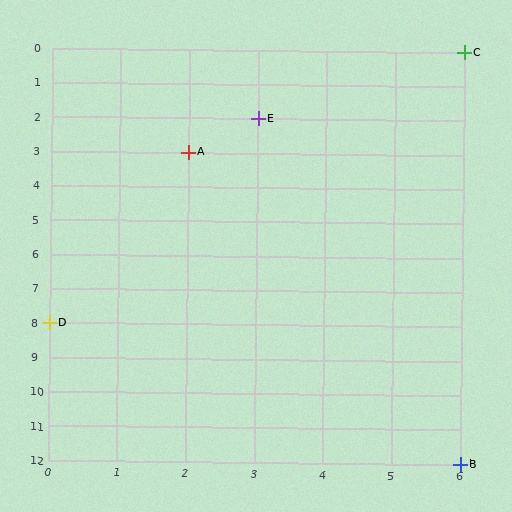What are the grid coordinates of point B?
Point B is at grid coordinates (6, 12).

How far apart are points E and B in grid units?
Points E and B are 3 columns and 10 rows apart (about 10.4 grid units diagonally).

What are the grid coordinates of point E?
Point E is at grid coordinates (3, 2).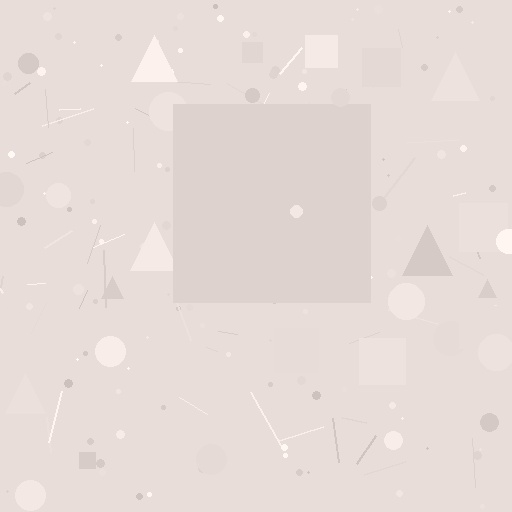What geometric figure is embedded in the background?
A square is embedded in the background.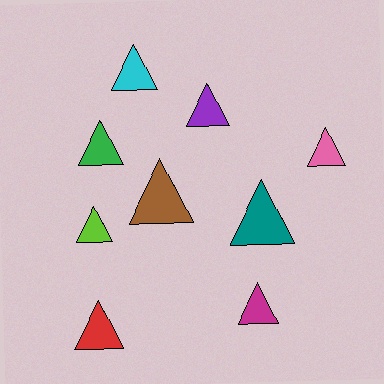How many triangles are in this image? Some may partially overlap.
There are 9 triangles.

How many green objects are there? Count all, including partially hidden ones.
There is 1 green object.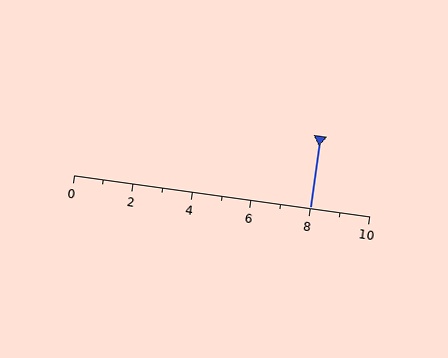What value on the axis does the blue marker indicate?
The marker indicates approximately 8.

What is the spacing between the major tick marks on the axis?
The major ticks are spaced 2 apart.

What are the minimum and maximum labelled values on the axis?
The axis runs from 0 to 10.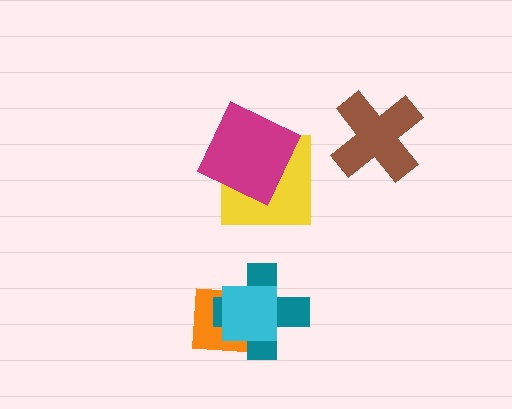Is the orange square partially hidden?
Yes, it is partially covered by another shape.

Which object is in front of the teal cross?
The cyan square is in front of the teal cross.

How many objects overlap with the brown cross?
0 objects overlap with the brown cross.